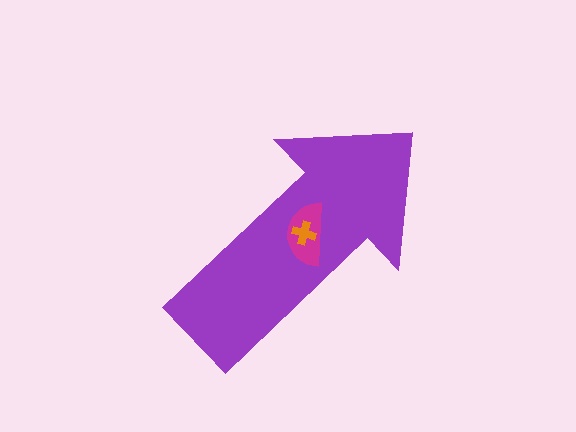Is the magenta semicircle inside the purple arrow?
Yes.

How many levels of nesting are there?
3.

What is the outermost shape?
The purple arrow.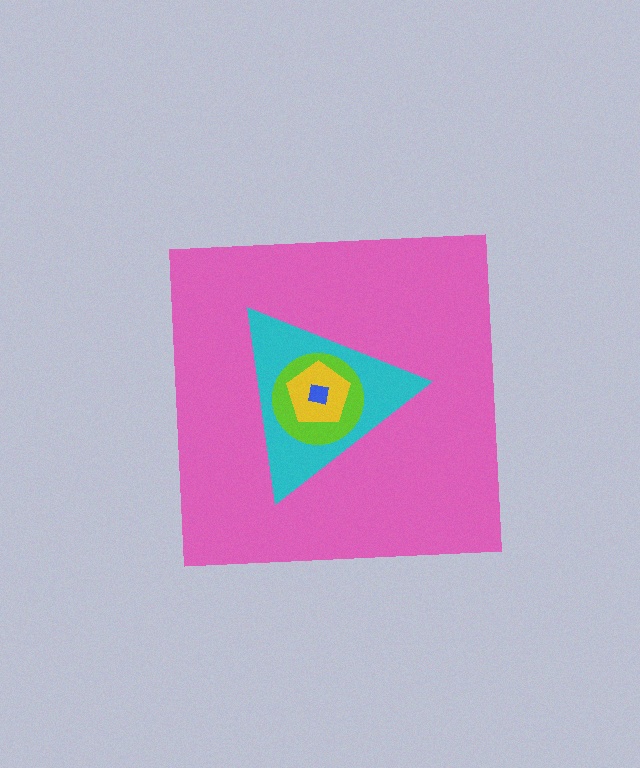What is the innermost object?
The blue square.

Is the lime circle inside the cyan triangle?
Yes.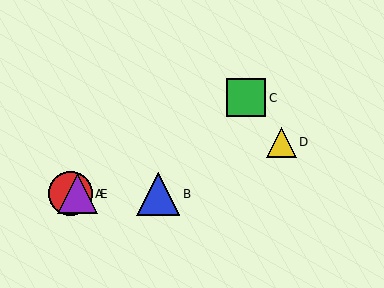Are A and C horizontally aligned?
No, A is at y≈194 and C is at y≈98.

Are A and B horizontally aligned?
Yes, both are at y≈194.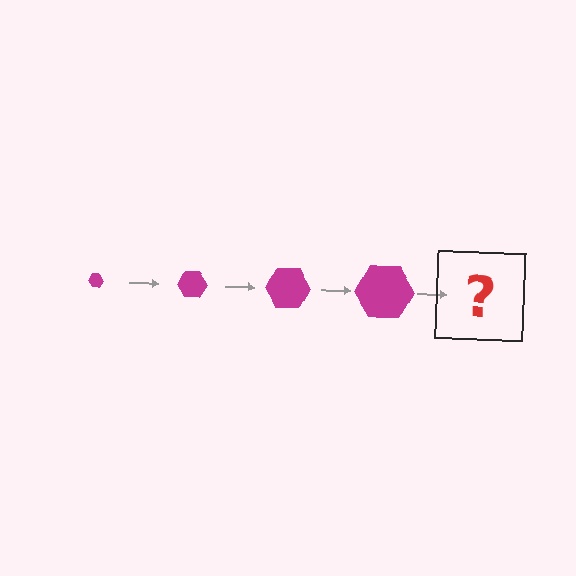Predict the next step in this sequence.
The next step is a magenta hexagon, larger than the previous one.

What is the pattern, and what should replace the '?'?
The pattern is that the hexagon gets progressively larger each step. The '?' should be a magenta hexagon, larger than the previous one.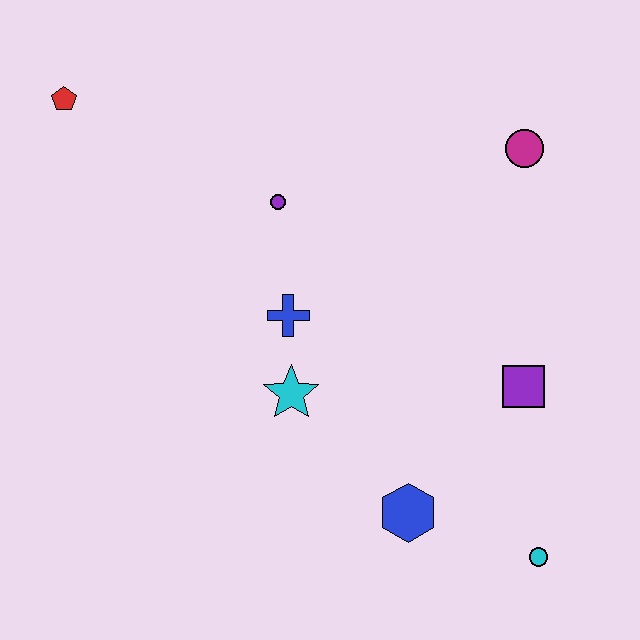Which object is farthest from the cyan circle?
The red pentagon is farthest from the cyan circle.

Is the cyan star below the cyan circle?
No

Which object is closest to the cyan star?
The blue cross is closest to the cyan star.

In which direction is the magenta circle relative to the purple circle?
The magenta circle is to the right of the purple circle.